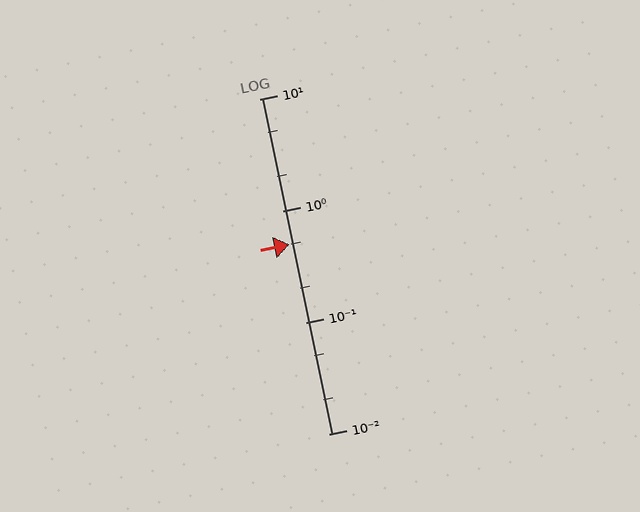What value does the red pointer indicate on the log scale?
The pointer indicates approximately 0.5.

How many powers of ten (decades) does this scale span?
The scale spans 3 decades, from 0.01 to 10.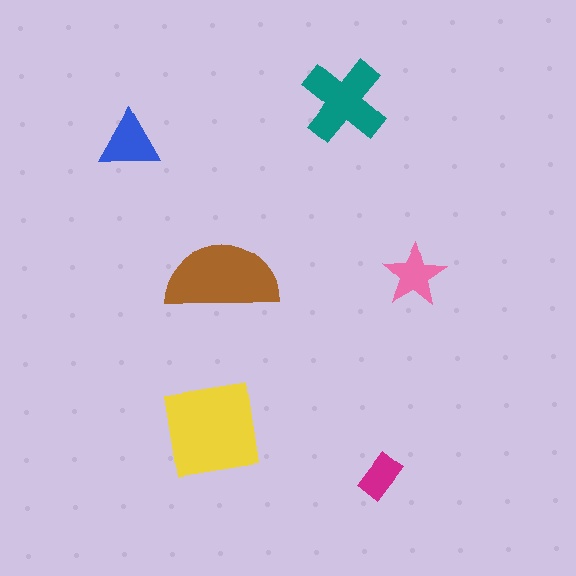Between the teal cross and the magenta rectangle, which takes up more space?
The teal cross.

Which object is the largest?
The yellow square.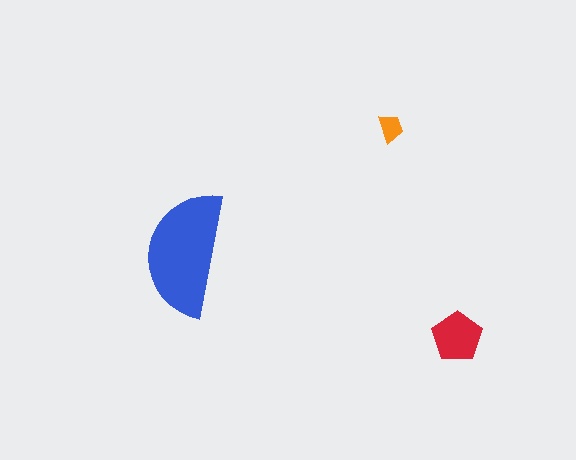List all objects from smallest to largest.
The orange trapezoid, the red pentagon, the blue semicircle.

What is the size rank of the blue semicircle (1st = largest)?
1st.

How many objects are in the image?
There are 3 objects in the image.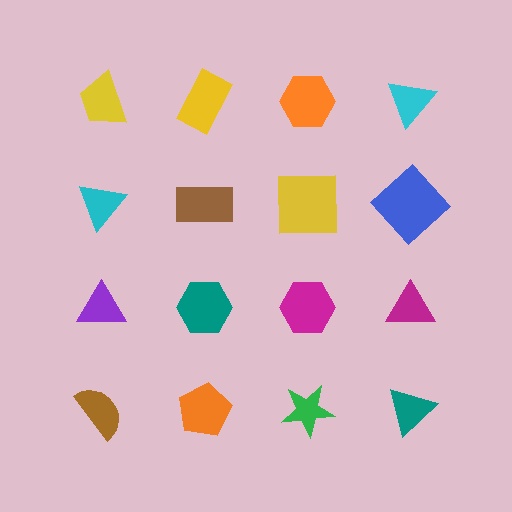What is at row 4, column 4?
A teal triangle.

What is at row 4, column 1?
A brown semicircle.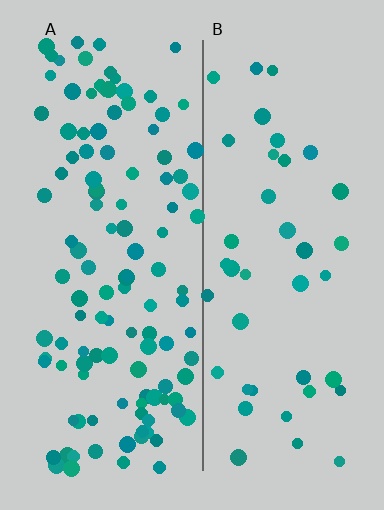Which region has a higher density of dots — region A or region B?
A (the left).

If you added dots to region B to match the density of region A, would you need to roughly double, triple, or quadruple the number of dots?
Approximately triple.